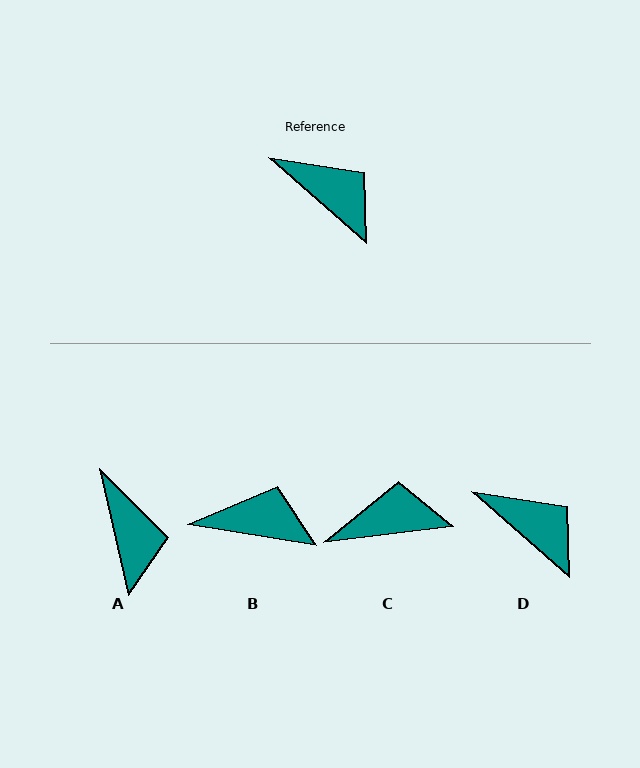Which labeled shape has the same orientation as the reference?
D.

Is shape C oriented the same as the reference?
No, it is off by about 48 degrees.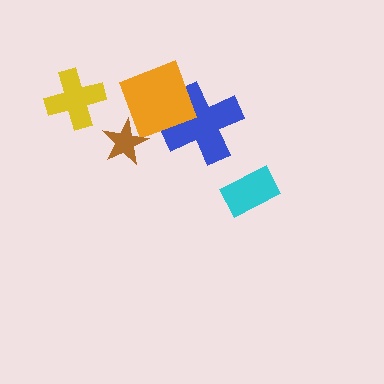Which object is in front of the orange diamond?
The brown star is in front of the orange diamond.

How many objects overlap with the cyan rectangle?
0 objects overlap with the cyan rectangle.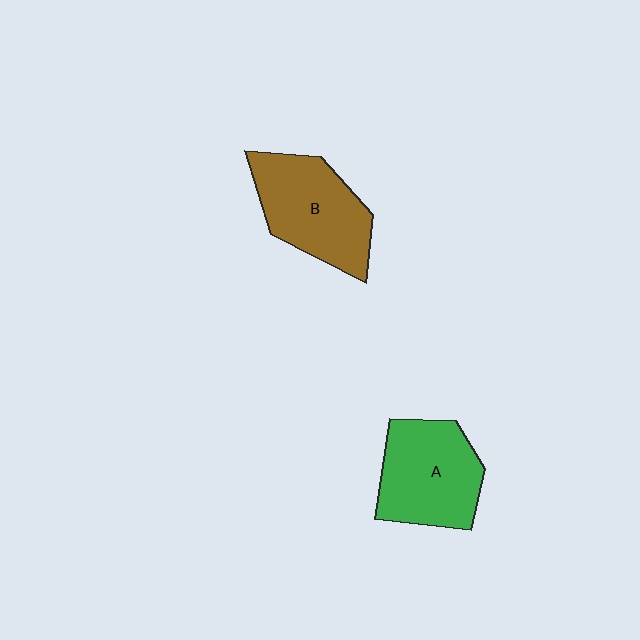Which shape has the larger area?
Shape B (brown).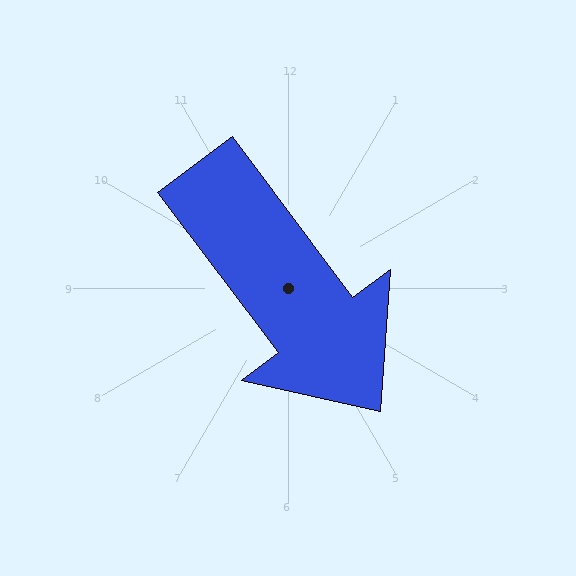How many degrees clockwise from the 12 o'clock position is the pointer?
Approximately 143 degrees.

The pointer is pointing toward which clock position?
Roughly 5 o'clock.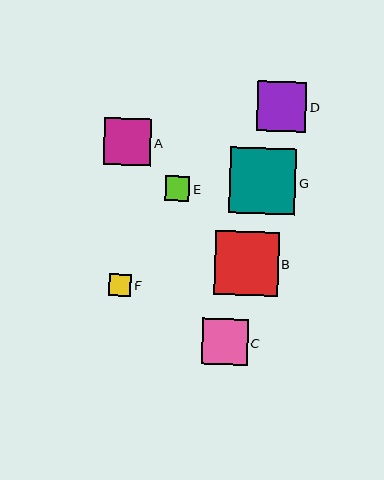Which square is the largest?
Square G is the largest with a size of approximately 66 pixels.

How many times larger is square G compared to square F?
Square G is approximately 3.0 times the size of square F.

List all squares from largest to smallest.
From largest to smallest: G, B, D, A, C, E, F.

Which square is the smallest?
Square F is the smallest with a size of approximately 22 pixels.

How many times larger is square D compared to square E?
Square D is approximately 2.0 times the size of square E.